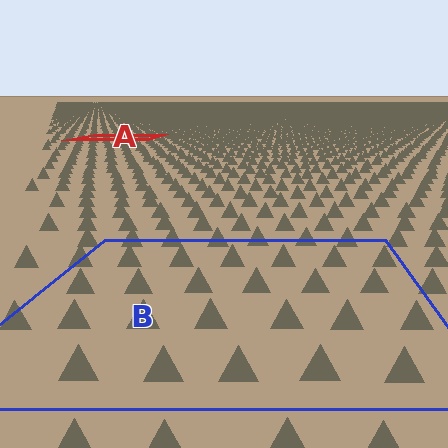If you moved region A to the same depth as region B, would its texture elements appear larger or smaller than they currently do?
They would appear larger. At a closer depth, the same texture elements are projected at a bigger on-screen size.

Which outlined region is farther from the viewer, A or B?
Region A is farther from the viewer — the texture elements inside it appear smaller and more densely packed.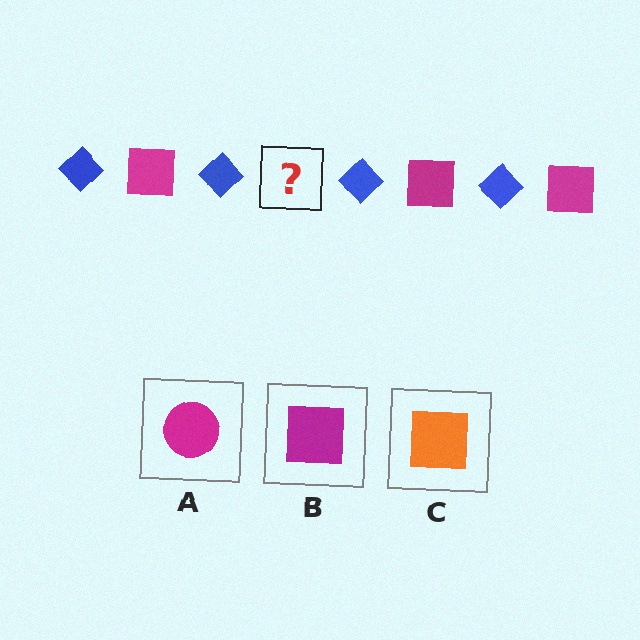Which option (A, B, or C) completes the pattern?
B.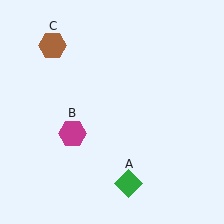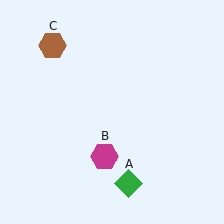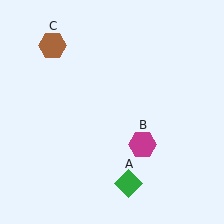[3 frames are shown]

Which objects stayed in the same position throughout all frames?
Green diamond (object A) and brown hexagon (object C) remained stationary.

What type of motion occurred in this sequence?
The magenta hexagon (object B) rotated counterclockwise around the center of the scene.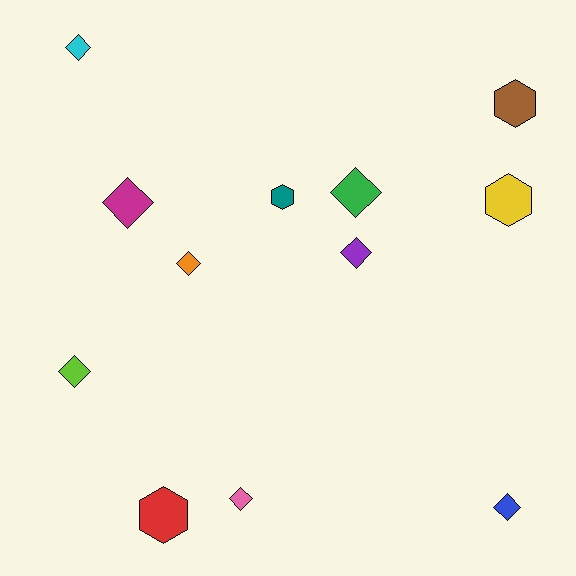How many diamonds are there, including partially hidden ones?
There are 8 diamonds.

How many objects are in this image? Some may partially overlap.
There are 12 objects.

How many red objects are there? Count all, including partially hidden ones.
There is 1 red object.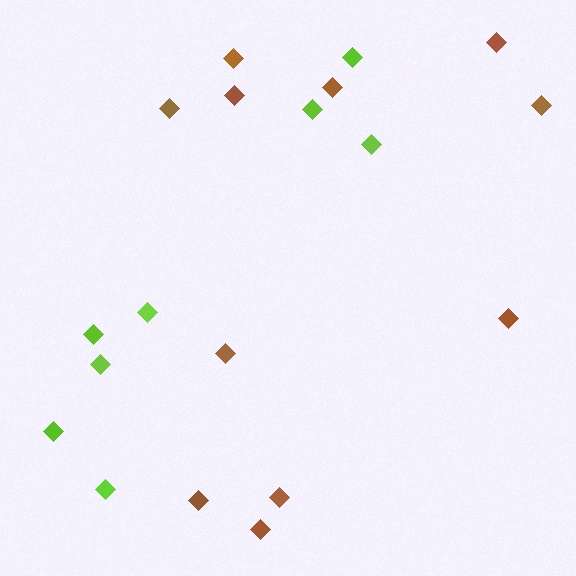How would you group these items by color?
There are 2 groups: one group of brown diamonds (11) and one group of lime diamonds (8).